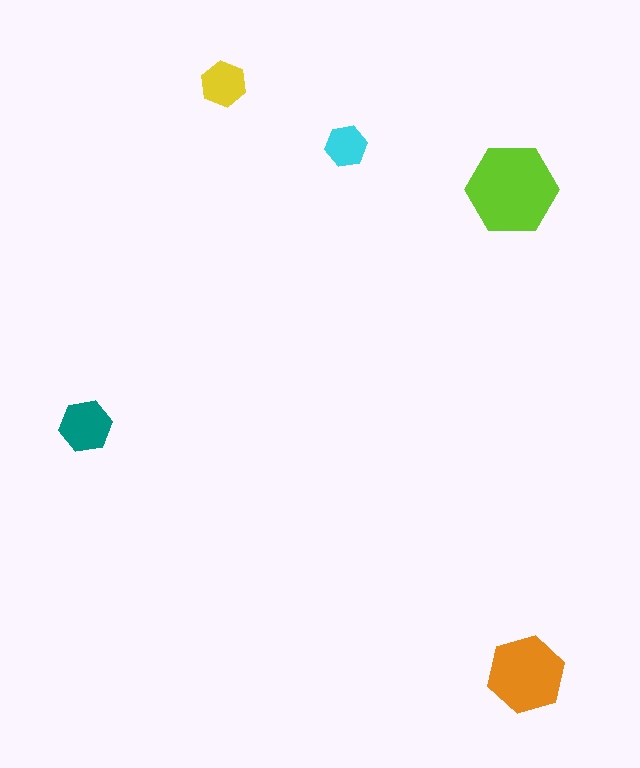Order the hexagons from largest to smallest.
the lime one, the orange one, the teal one, the yellow one, the cyan one.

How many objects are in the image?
There are 5 objects in the image.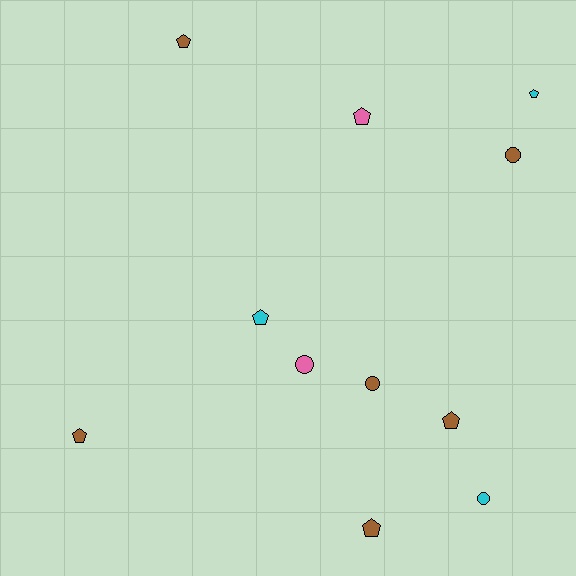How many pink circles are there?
There is 1 pink circle.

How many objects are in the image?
There are 11 objects.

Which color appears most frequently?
Brown, with 6 objects.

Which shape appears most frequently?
Pentagon, with 7 objects.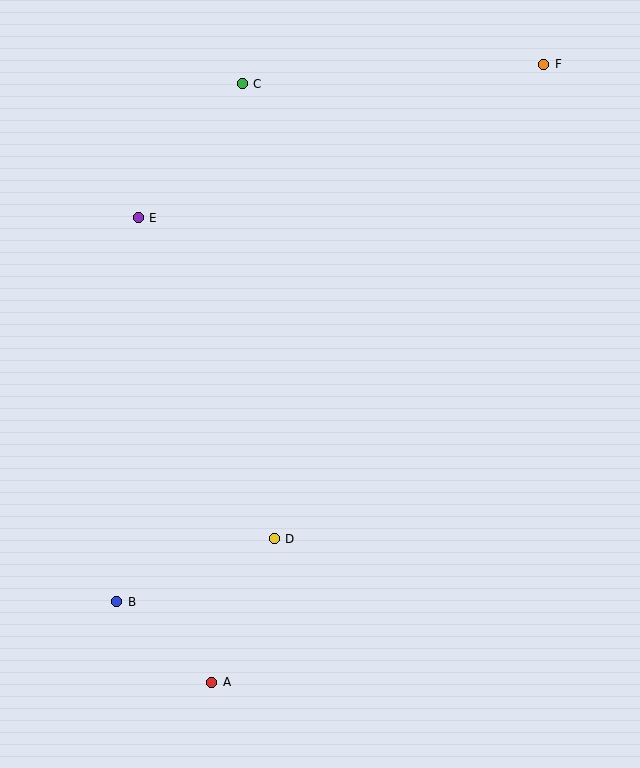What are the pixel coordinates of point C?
Point C is at (242, 84).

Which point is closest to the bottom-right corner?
Point D is closest to the bottom-right corner.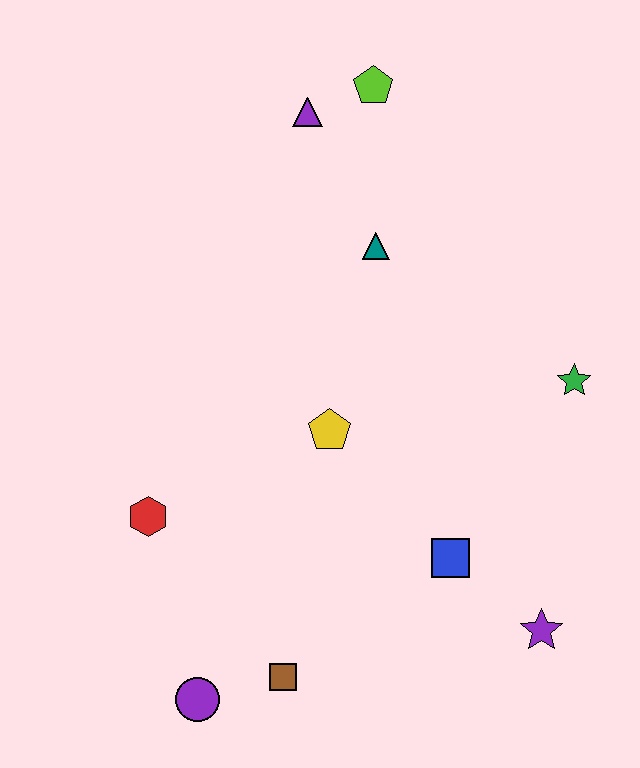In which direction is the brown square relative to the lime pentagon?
The brown square is below the lime pentagon.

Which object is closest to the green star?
The blue square is closest to the green star.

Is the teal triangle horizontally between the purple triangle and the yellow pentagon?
No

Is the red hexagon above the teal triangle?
No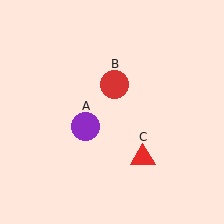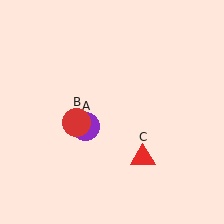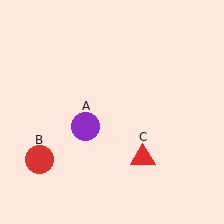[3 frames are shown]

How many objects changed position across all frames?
1 object changed position: red circle (object B).